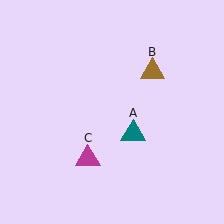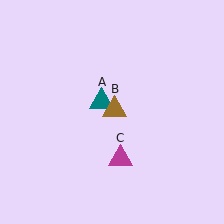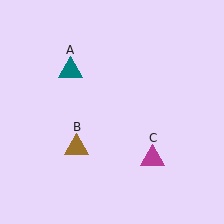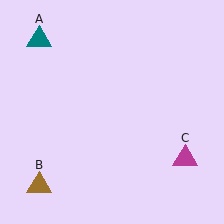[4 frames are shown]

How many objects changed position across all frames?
3 objects changed position: teal triangle (object A), brown triangle (object B), magenta triangle (object C).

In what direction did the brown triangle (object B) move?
The brown triangle (object B) moved down and to the left.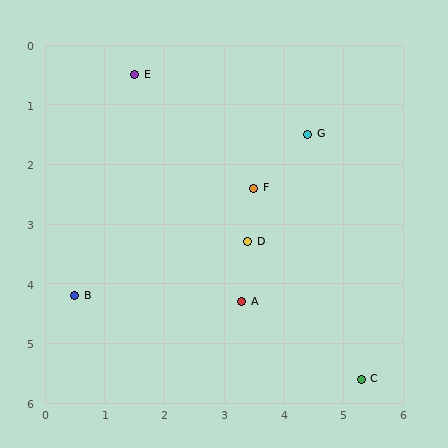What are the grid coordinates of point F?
Point F is at approximately (3.5, 2.4).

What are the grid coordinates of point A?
Point A is at approximately (3.3, 4.3).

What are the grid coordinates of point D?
Point D is at approximately (3.4, 3.3).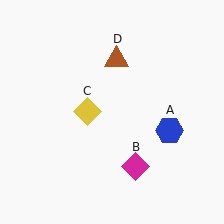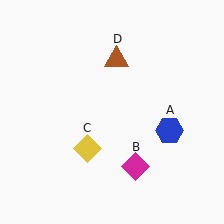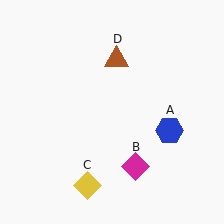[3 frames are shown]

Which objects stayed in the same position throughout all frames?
Blue hexagon (object A) and magenta diamond (object B) and brown triangle (object D) remained stationary.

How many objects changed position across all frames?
1 object changed position: yellow diamond (object C).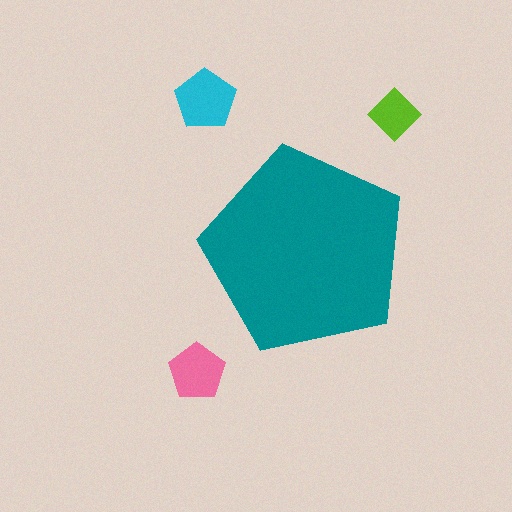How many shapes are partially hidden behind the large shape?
0 shapes are partially hidden.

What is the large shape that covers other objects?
A teal pentagon.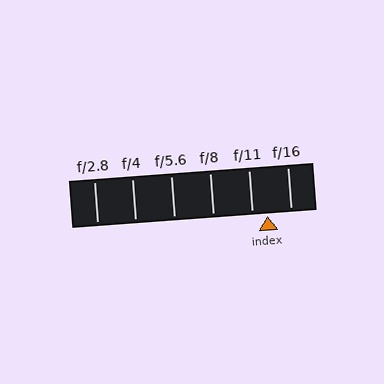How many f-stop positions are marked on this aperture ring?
There are 6 f-stop positions marked.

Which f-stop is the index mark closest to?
The index mark is closest to f/11.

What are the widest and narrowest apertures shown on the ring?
The widest aperture shown is f/2.8 and the narrowest is f/16.